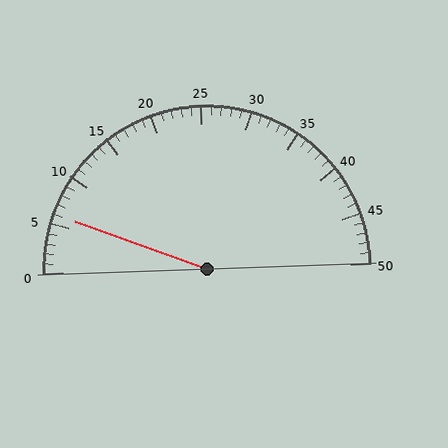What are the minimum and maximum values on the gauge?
The gauge ranges from 0 to 50.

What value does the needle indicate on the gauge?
The needle indicates approximately 6.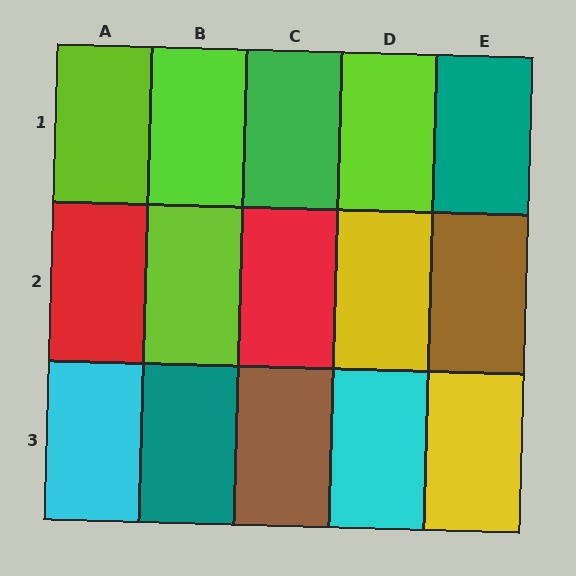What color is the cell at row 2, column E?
Brown.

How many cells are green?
1 cell is green.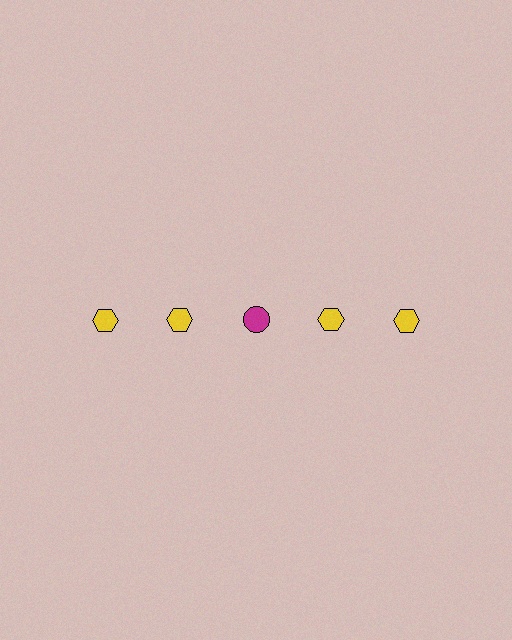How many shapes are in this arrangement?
There are 5 shapes arranged in a grid pattern.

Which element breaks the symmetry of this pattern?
The magenta circle in the top row, center column breaks the symmetry. All other shapes are yellow hexagons.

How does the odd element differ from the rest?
It differs in both color (magenta instead of yellow) and shape (circle instead of hexagon).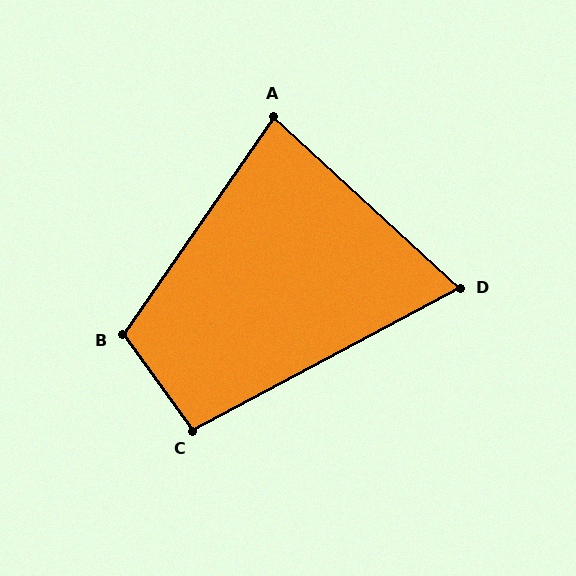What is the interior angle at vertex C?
Approximately 98 degrees (obtuse).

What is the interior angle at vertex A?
Approximately 82 degrees (acute).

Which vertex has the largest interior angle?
B, at approximately 109 degrees.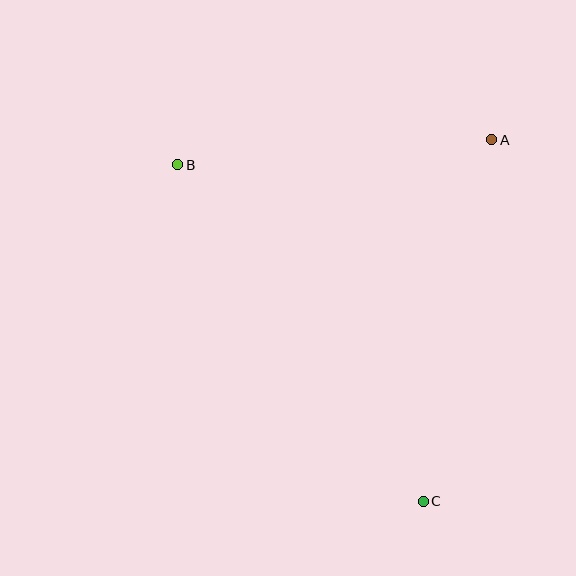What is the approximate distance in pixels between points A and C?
The distance between A and C is approximately 368 pixels.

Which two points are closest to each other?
Points A and B are closest to each other.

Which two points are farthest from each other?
Points B and C are farthest from each other.